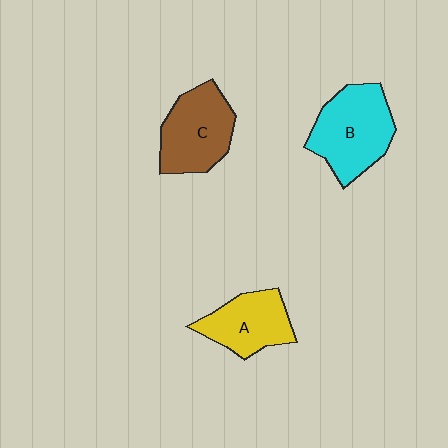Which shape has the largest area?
Shape B (cyan).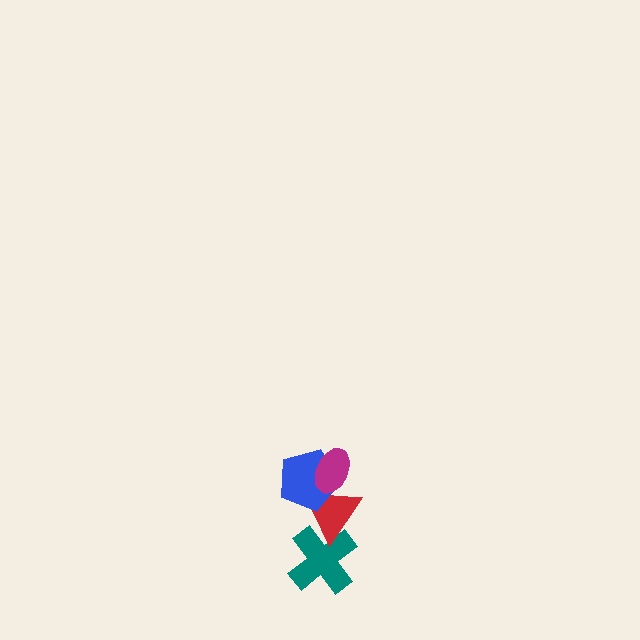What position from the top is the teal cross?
The teal cross is 4th from the top.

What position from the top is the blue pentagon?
The blue pentagon is 2nd from the top.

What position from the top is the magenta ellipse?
The magenta ellipse is 1st from the top.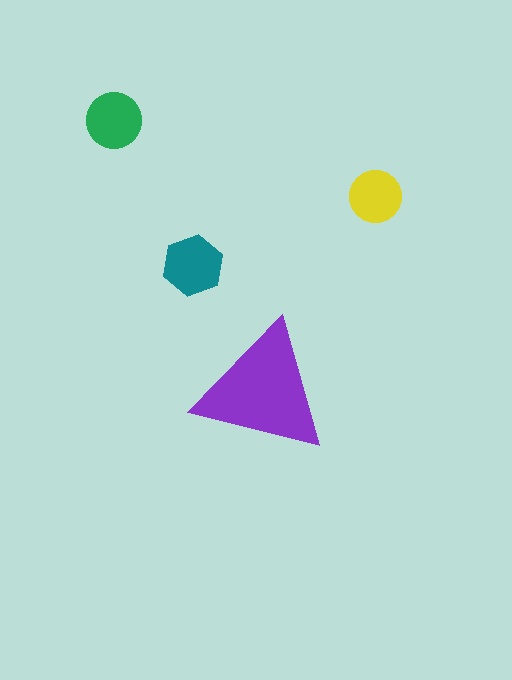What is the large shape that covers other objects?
A purple triangle.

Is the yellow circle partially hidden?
No, the yellow circle is fully visible.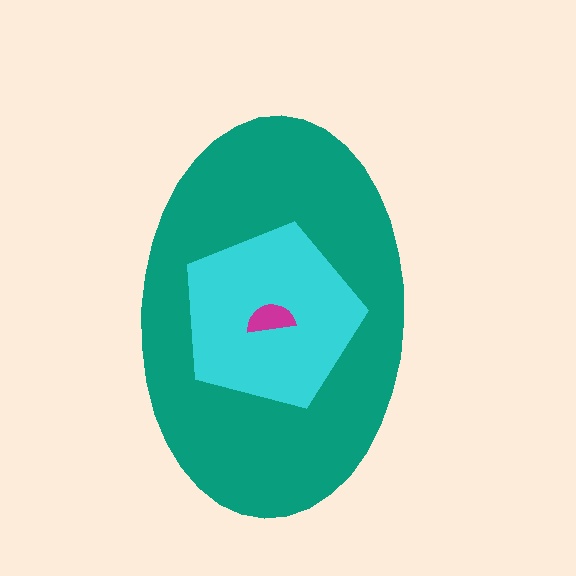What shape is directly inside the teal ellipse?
The cyan pentagon.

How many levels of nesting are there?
3.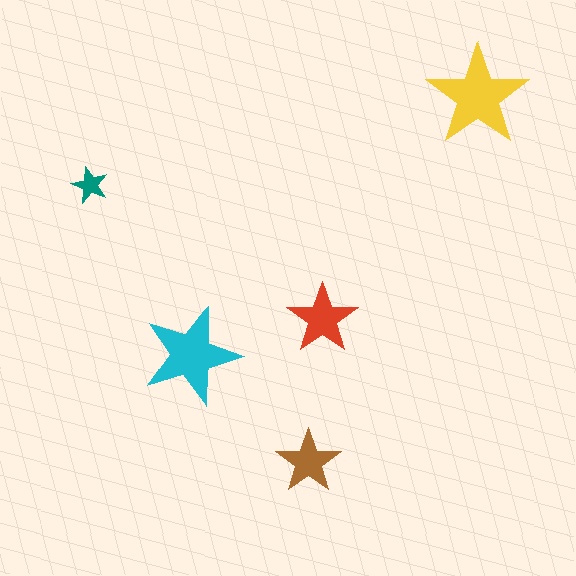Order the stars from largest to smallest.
the yellow one, the cyan one, the red one, the brown one, the teal one.